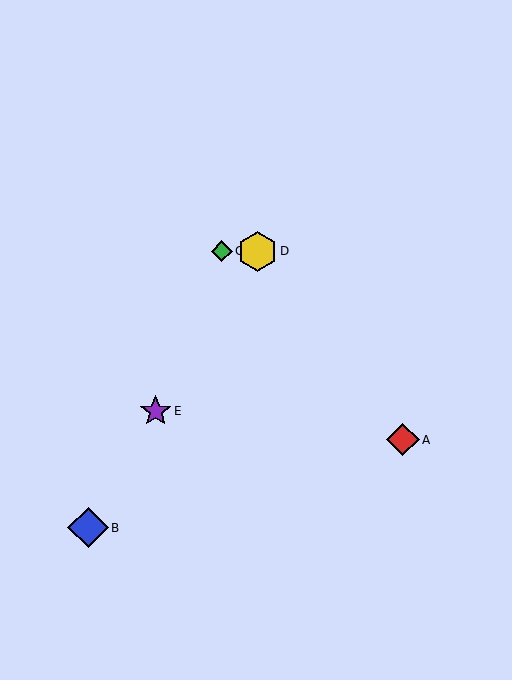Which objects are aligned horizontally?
Objects C, D are aligned horizontally.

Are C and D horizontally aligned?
Yes, both are at y≈251.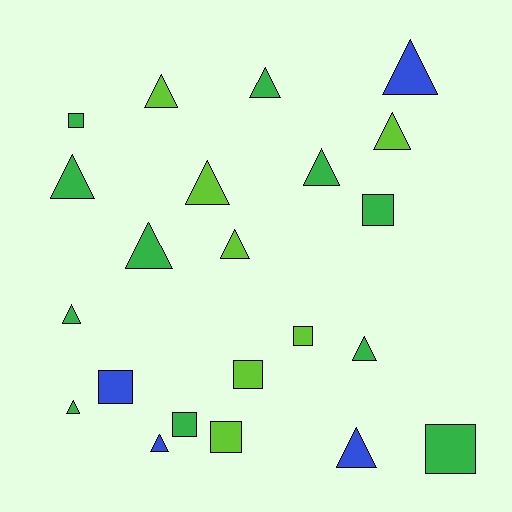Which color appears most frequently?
Green, with 11 objects.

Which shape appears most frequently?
Triangle, with 14 objects.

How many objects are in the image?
There are 22 objects.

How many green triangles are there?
There are 7 green triangles.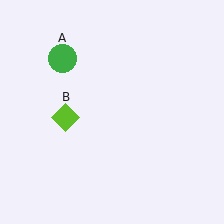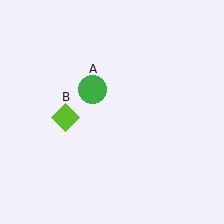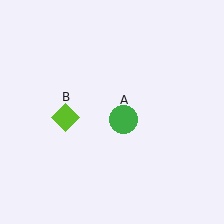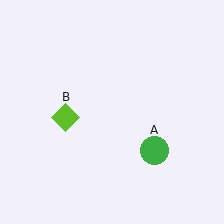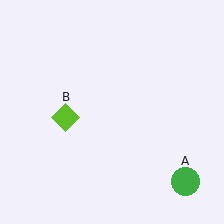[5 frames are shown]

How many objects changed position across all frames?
1 object changed position: green circle (object A).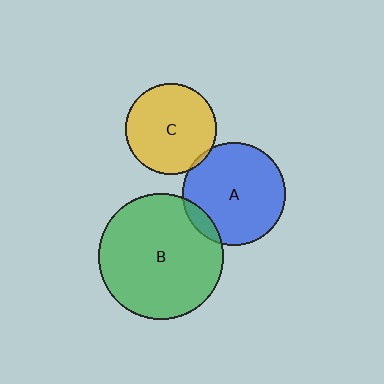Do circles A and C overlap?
Yes.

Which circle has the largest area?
Circle B (green).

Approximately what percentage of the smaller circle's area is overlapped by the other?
Approximately 5%.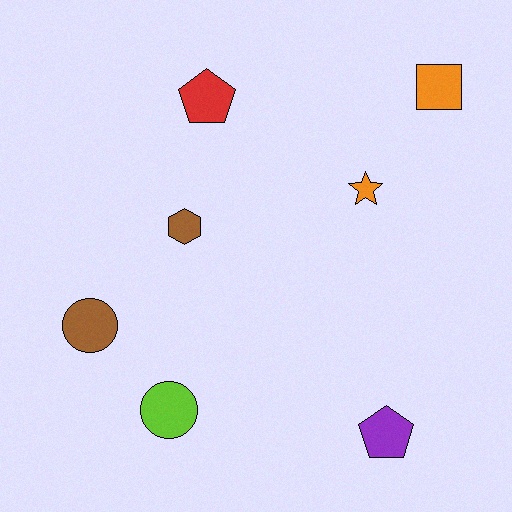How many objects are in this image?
There are 7 objects.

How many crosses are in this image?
There are no crosses.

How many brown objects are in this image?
There are 2 brown objects.